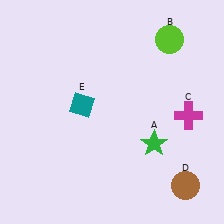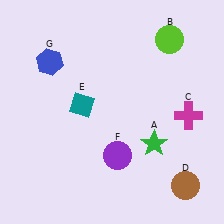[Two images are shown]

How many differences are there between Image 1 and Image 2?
There are 2 differences between the two images.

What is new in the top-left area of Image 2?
A blue hexagon (G) was added in the top-left area of Image 2.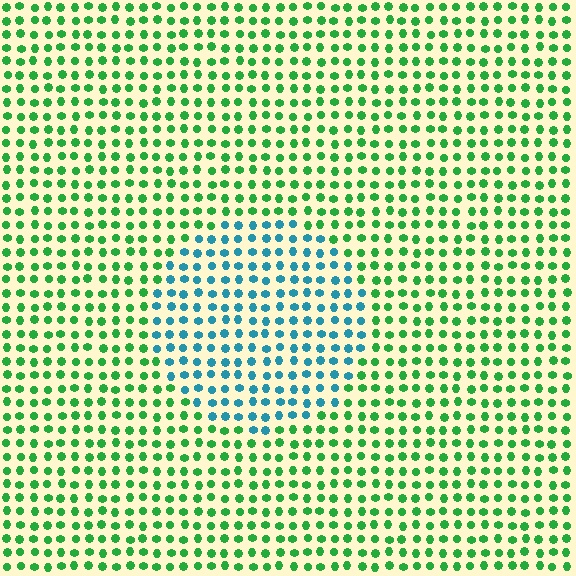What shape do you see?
I see a circle.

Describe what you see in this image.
The image is filled with small green elements in a uniform arrangement. A circle-shaped region is visible where the elements are tinted to a slightly different hue, forming a subtle color boundary.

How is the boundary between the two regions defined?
The boundary is defined purely by a slight shift in hue (about 59 degrees). Spacing, size, and orientation are identical on both sides.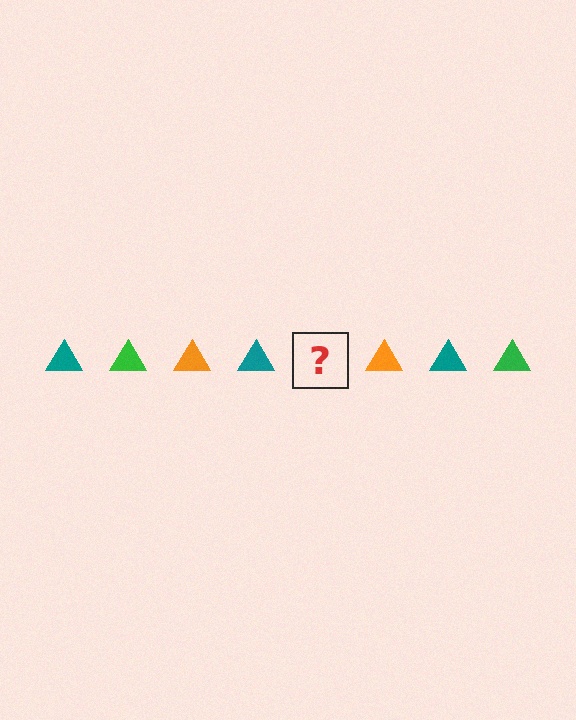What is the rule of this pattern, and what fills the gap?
The rule is that the pattern cycles through teal, green, orange triangles. The gap should be filled with a green triangle.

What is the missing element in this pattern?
The missing element is a green triangle.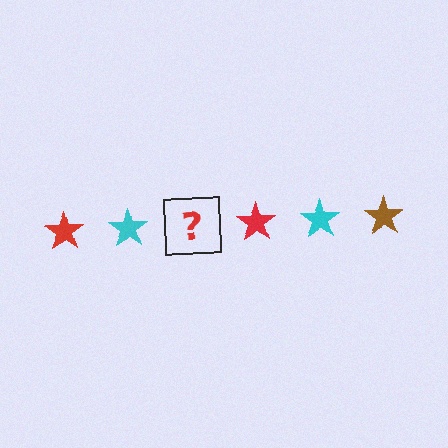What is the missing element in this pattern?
The missing element is a brown star.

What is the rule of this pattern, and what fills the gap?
The rule is that the pattern cycles through red, cyan, brown stars. The gap should be filled with a brown star.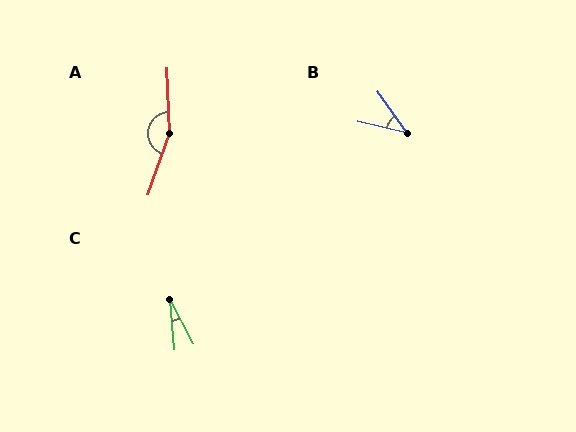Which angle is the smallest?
C, at approximately 22 degrees.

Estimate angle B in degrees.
Approximately 42 degrees.